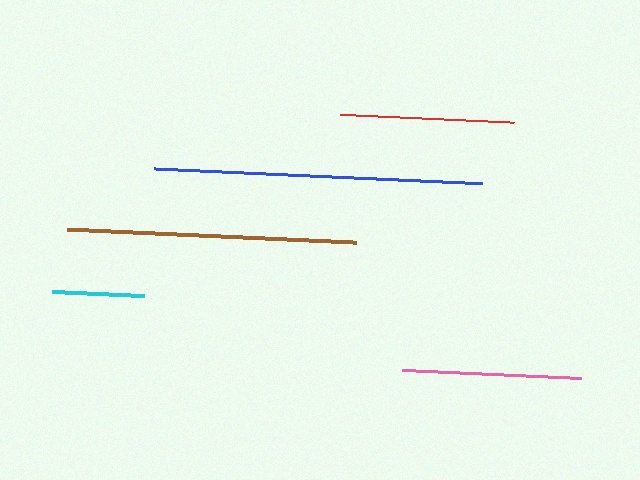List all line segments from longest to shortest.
From longest to shortest: blue, brown, pink, red, cyan.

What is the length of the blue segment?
The blue segment is approximately 329 pixels long.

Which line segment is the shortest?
The cyan line is the shortest at approximately 92 pixels.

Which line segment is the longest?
The blue line is the longest at approximately 329 pixels.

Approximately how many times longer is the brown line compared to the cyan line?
The brown line is approximately 3.1 times the length of the cyan line.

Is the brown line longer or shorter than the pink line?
The brown line is longer than the pink line.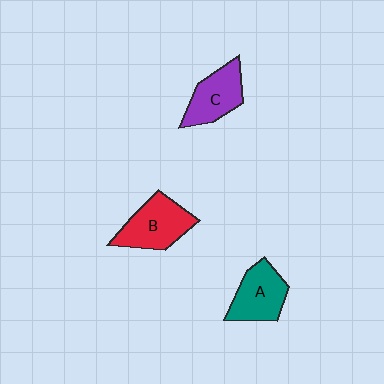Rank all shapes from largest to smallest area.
From largest to smallest: B (red), A (teal), C (purple).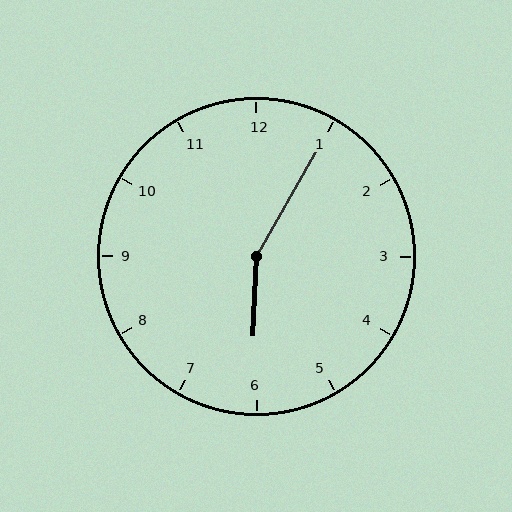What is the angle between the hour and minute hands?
Approximately 152 degrees.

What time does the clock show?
6:05.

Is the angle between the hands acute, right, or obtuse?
It is obtuse.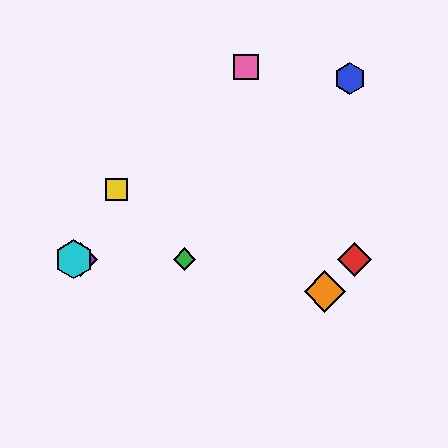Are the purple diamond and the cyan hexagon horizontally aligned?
Yes, both are at y≈259.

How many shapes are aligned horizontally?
4 shapes (the red diamond, the green diamond, the purple diamond, the cyan hexagon) are aligned horizontally.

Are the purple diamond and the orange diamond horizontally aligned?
No, the purple diamond is at y≈259 and the orange diamond is at y≈291.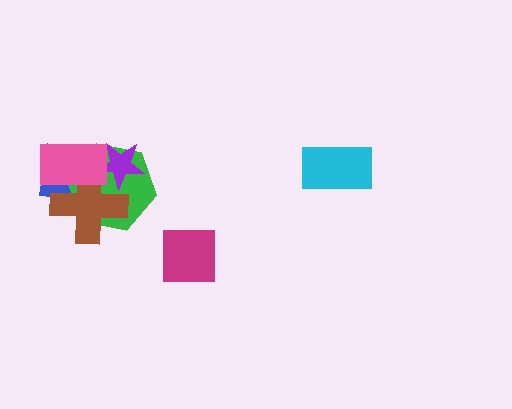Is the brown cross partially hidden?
Yes, it is partially covered by another shape.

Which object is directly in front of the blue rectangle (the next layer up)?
The green hexagon is directly in front of the blue rectangle.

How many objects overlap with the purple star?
4 objects overlap with the purple star.